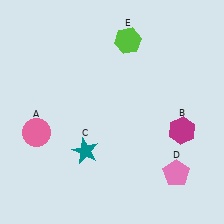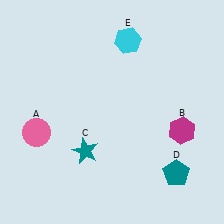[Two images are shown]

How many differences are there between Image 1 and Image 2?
There are 2 differences between the two images.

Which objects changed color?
D changed from pink to teal. E changed from lime to cyan.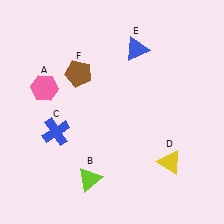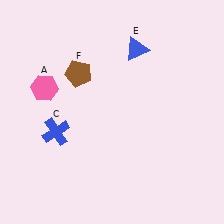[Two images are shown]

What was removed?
The yellow triangle (D), the lime triangle (B) were removed in Image 2.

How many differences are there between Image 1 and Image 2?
There are 2 differences between the two images.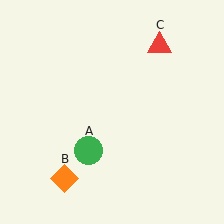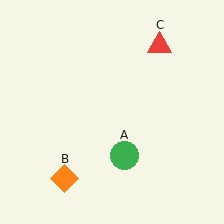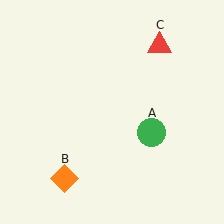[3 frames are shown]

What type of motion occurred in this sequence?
The green circle (object A) rotated counterclockwise around the center of the scene.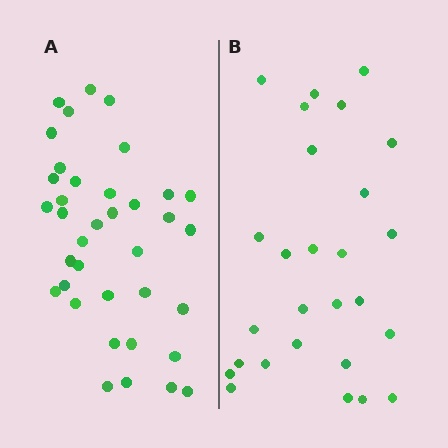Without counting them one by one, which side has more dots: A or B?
Region A (the left region) has more dots.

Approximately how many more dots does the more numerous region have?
Region A has roughly 10 or so more dots than region B.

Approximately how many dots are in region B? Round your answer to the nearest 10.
About 30 dots. (The exact count is 27, which rounds to 30.)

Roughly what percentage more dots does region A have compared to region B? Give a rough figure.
About 35% more.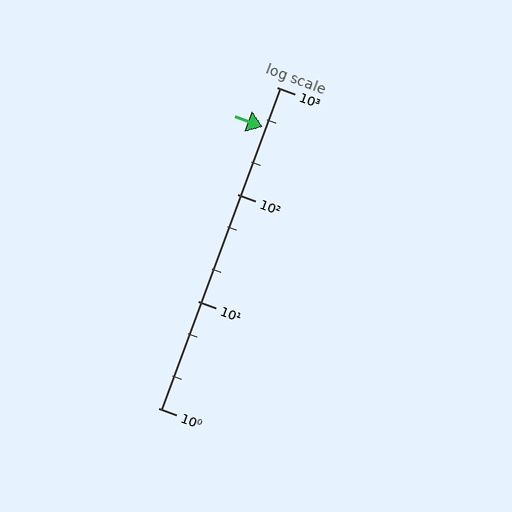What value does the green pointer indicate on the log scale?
The pointer indicates approximately 420.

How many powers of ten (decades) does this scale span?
The scale spans 3 decades, from 1 to 1000.